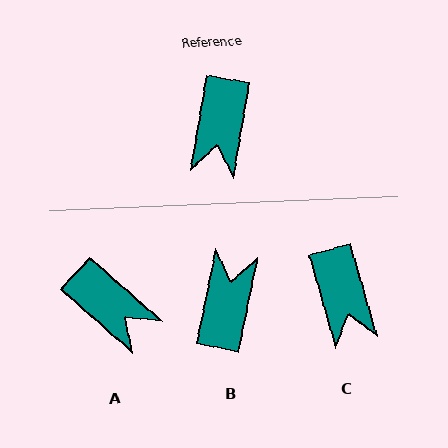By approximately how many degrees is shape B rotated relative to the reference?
Approximately 178 degrees counter-clockwise.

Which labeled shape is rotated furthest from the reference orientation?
B, about 178 degrees away.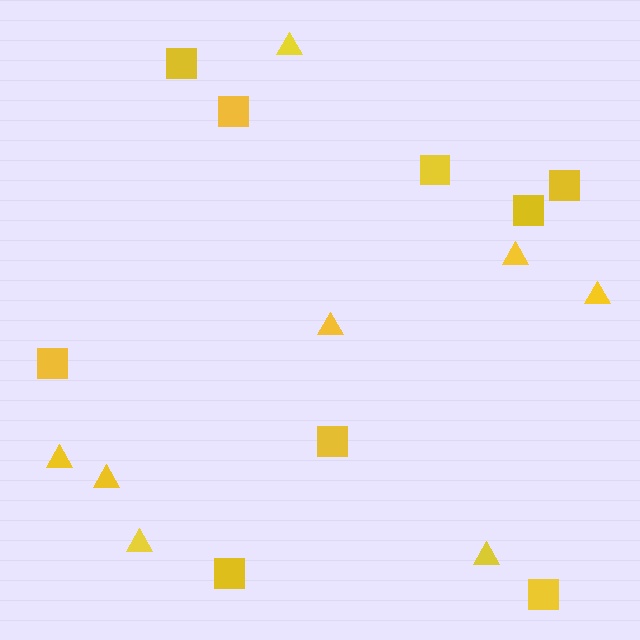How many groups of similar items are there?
There are 2 groups: one group of triangles (8) and one group of squares (9).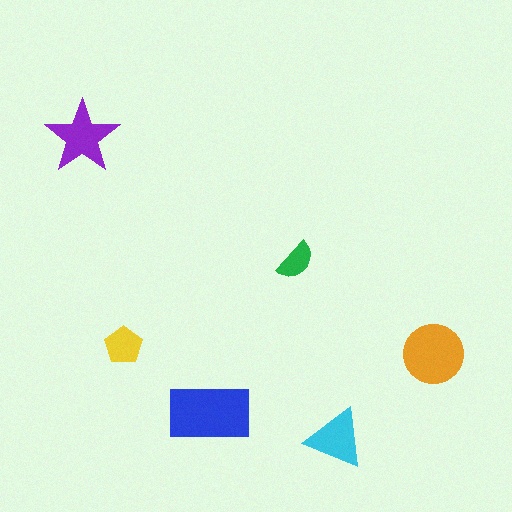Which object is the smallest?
The green semicircle.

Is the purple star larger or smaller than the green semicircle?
Larger.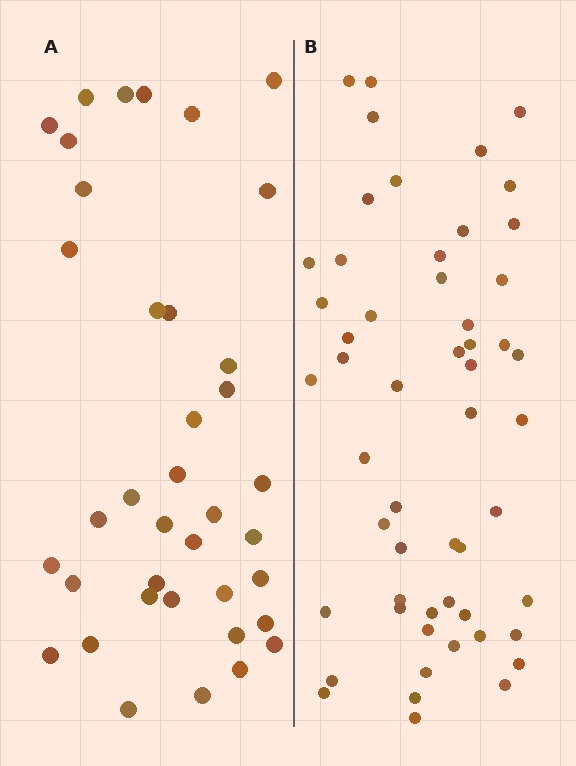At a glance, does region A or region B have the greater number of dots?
Region B (the right region) has more dots.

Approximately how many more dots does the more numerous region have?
Region B has approximately 15 more dots than region A.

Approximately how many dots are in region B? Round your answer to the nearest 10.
About 50 dots. (The exact count is 54, which rounds to 50.)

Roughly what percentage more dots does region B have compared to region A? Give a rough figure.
About 40% more.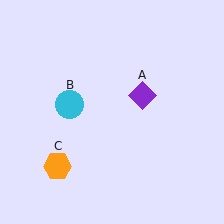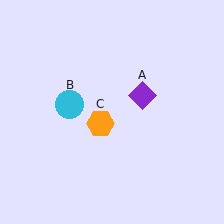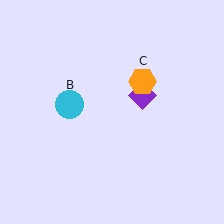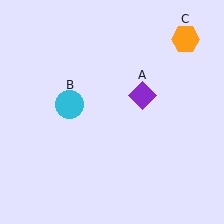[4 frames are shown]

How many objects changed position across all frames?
1 object changed position: orange hexagon (object C).